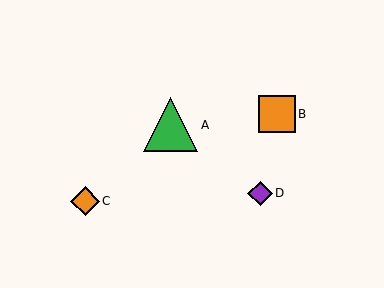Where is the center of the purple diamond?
The center of the purple diamond is at (260, 193).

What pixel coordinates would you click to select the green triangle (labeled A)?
Click at (171, 125) to select the green triangle A.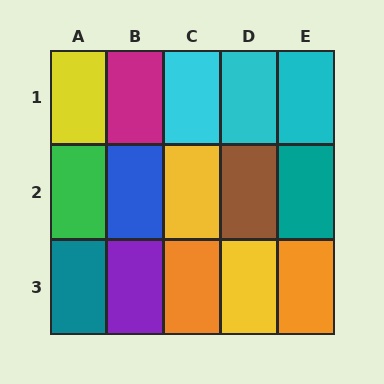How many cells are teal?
2 cells are teal.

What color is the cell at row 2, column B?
Blue.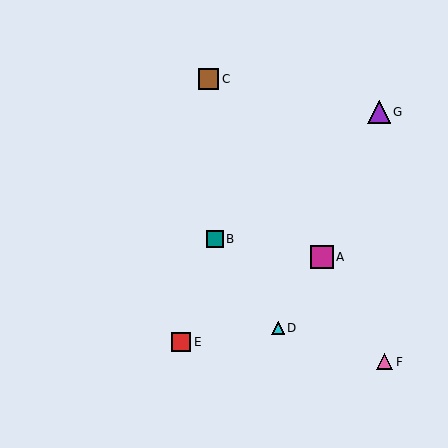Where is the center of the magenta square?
The center of the magenta square is at (322, 257).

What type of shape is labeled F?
Shape F is a pink triangle.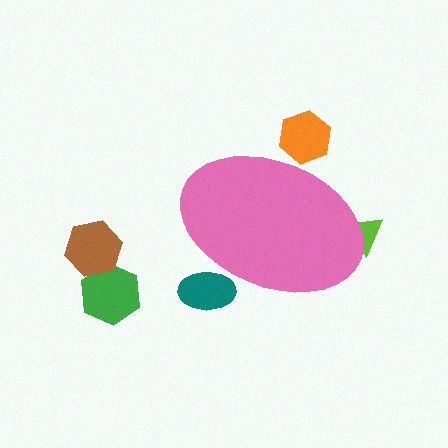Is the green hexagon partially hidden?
No, the green hexagon is fully visible.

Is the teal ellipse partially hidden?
Yes, the teal ellipse is partially hidden behind the pink ellipse.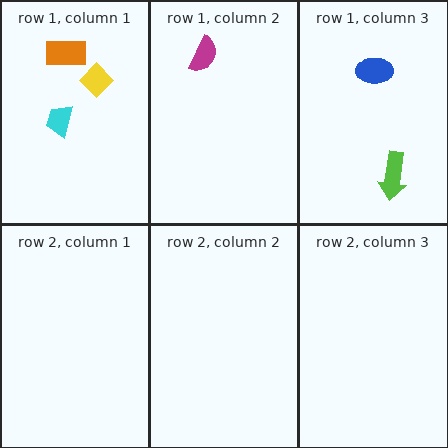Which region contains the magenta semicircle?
The row 1, column 2 region.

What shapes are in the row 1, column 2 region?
The magenta semicircle.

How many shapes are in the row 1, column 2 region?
1.